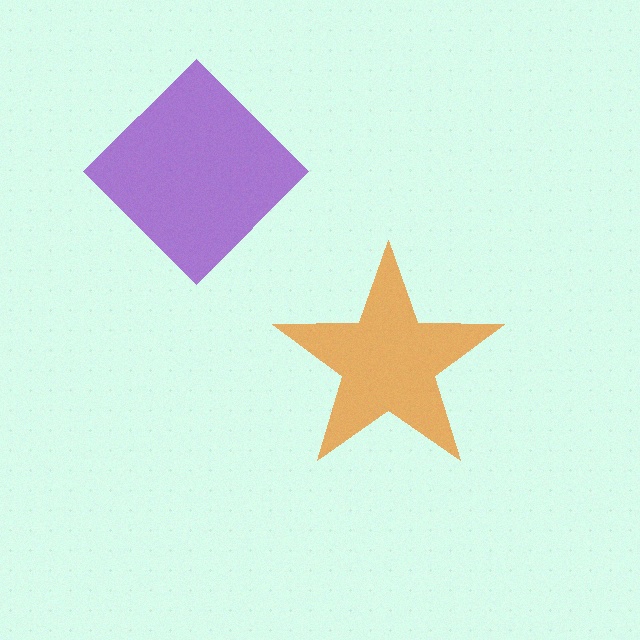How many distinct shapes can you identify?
There are 2 distinct shapes: a purple diamond, an orange star.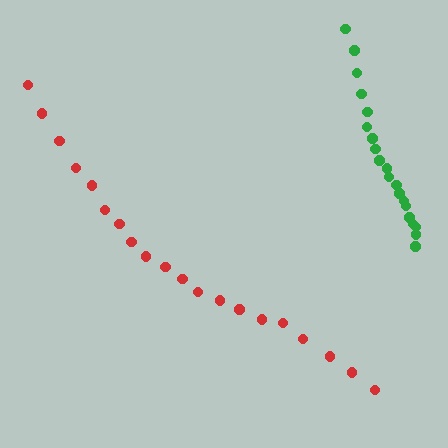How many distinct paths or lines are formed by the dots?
There are 2 distinct paths.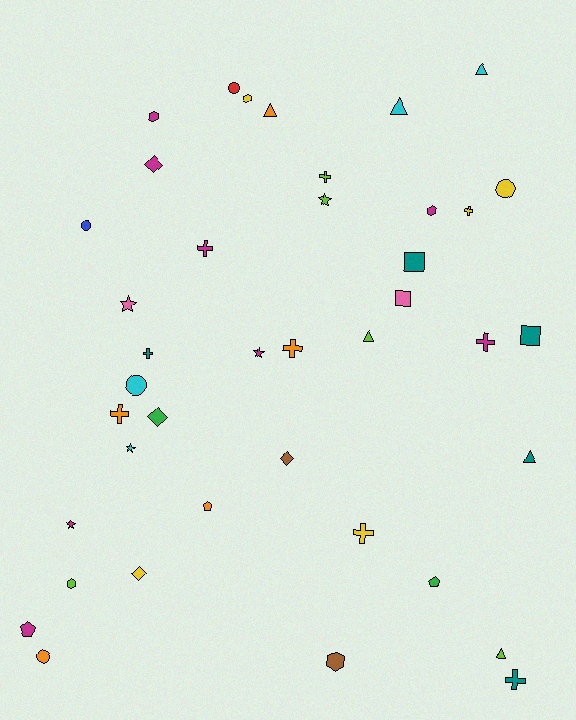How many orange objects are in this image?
There are 5 orange objects.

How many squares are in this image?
There are 3 squares.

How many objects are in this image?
There are 40 objects.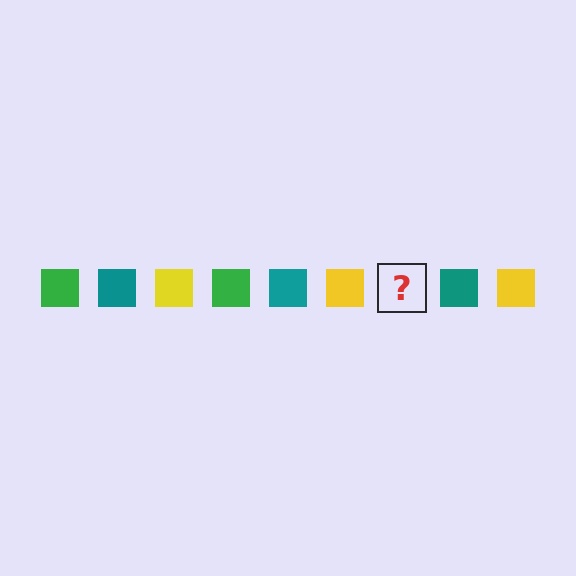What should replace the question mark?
The question mark should be replaced with a green square.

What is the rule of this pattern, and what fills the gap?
The rule is that the pattern cycles through green, teal, yellow squares. The gap should be filled with a green square.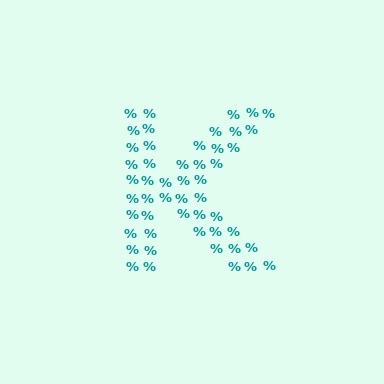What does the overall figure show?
The overall figure shows the letter K.